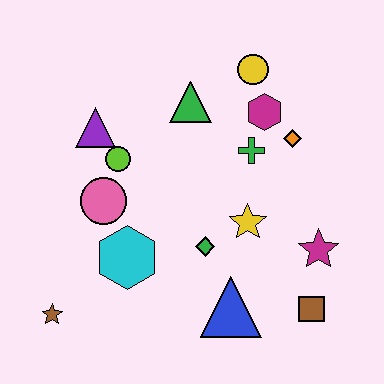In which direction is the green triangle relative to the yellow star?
The green triangle is above the yellow star.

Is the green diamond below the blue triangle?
No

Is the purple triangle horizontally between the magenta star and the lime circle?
No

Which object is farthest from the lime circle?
The brown square is farthest from the lime circle.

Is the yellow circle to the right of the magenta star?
No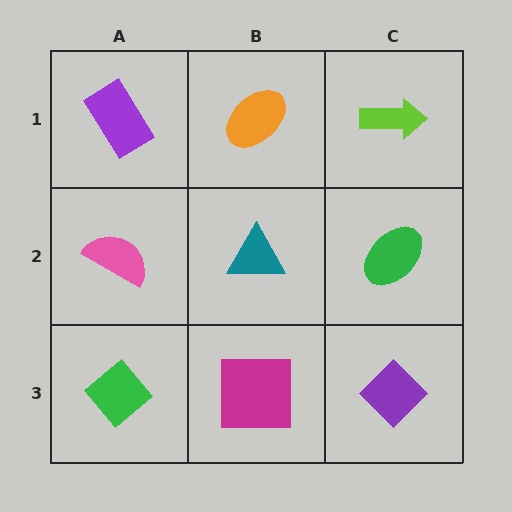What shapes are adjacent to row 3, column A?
A pink semicircle (row 2, column A), a magenta square (row 3, column B).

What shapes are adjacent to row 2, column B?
An orange ellipse (row 1, column B), a magenta square (row 3, column B), a pink semicircle (row 2, column A), a green ellipse (row 2, column C).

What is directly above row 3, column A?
A pink semicircle.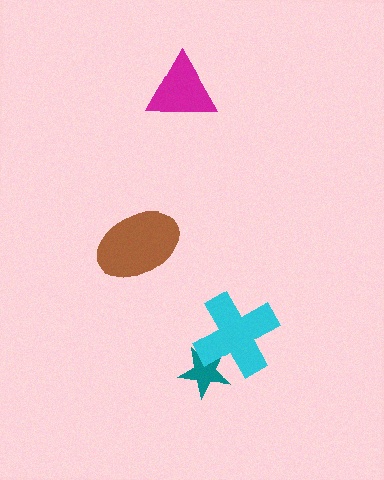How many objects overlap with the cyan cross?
1 object overlaps with the cyan cross.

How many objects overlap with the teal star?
1 object overlaps with the teal star.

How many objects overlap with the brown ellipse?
0 objects overlap with the brown ellipse.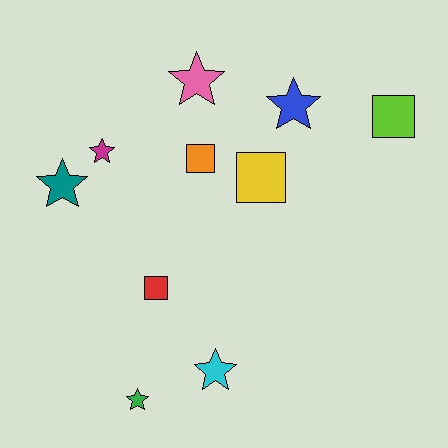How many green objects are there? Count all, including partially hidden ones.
There is 1 green object.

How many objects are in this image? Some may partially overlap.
There are 10 objects.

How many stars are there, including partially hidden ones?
There are 6 stars.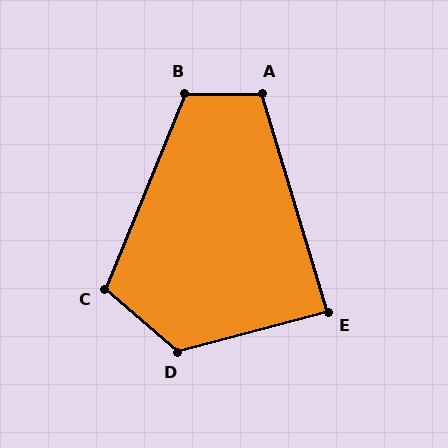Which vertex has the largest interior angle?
D, at approximately 124 degrees.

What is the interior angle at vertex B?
Approximately 112 degrees (obtuse).